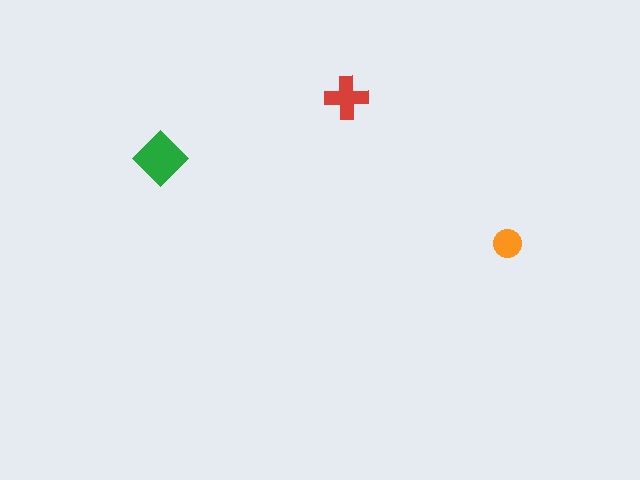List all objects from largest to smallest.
The green diamond, the red cross, the orange circle.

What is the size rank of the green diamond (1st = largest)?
1st.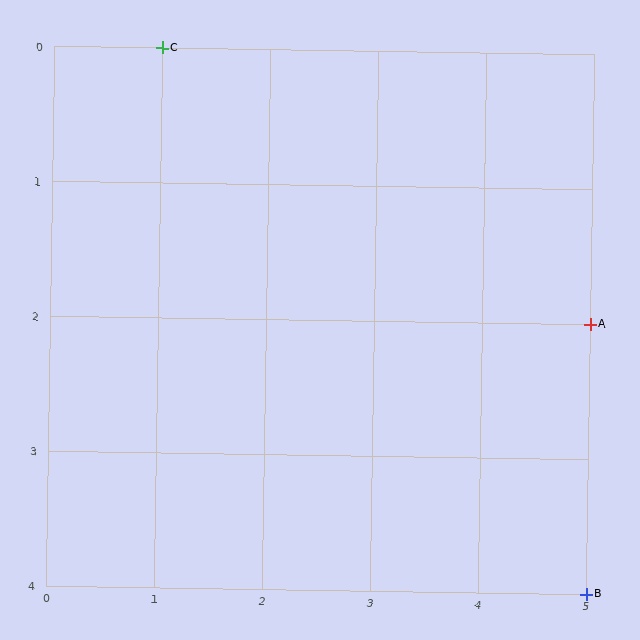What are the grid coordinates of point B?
Point B is at grid coordinates (5, 4).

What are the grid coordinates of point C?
Point C is at grid coordinates (1, 0).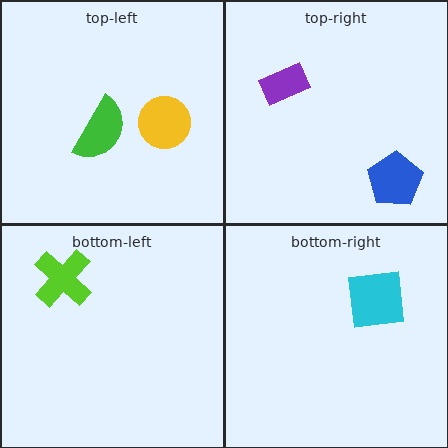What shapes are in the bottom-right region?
The cyan square.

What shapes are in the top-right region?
The blue pentagon, the purple rectangle.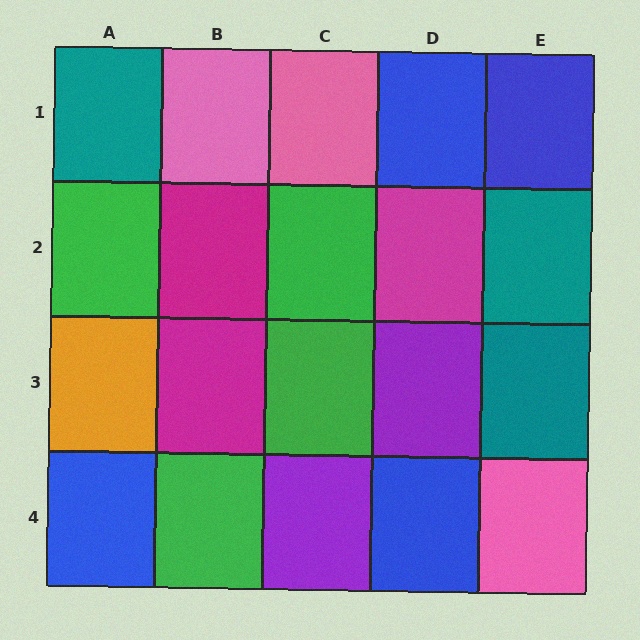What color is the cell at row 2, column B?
Magenta.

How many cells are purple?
2 cells are purple.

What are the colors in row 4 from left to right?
Blue, green, purple, blue, pink.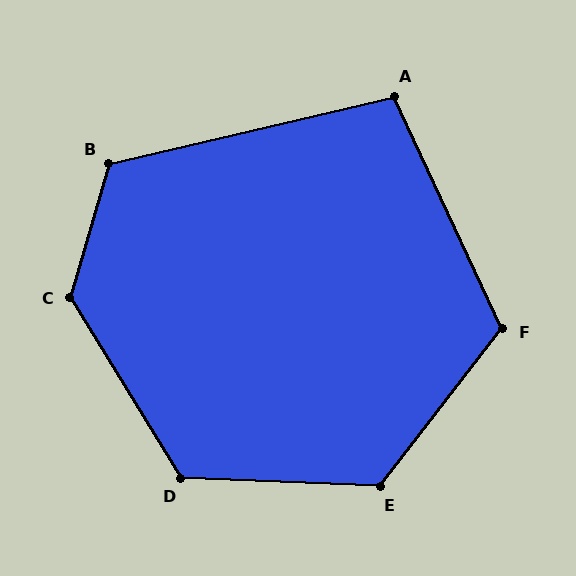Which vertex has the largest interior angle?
C, at approximately 132 degrees.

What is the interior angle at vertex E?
Approximately 126 degrees (obtuse).